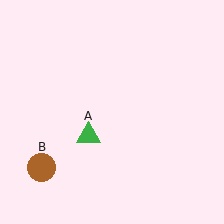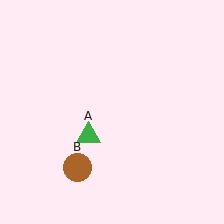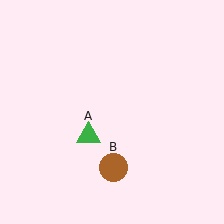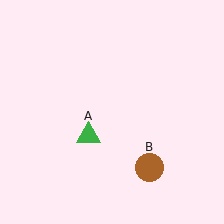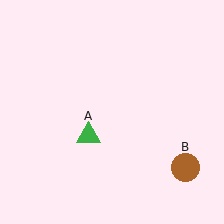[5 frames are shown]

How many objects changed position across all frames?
1 object changed position: brown circle (object B).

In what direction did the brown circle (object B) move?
The brown circle (object B) moved right.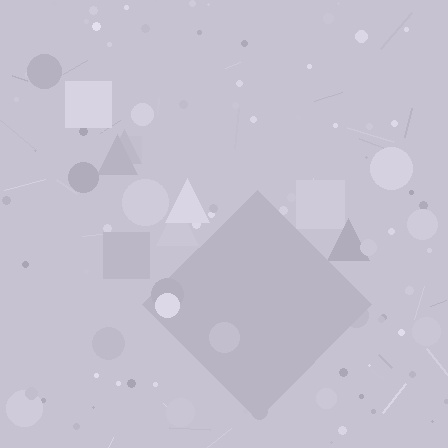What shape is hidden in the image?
A diamond is hidden in the image.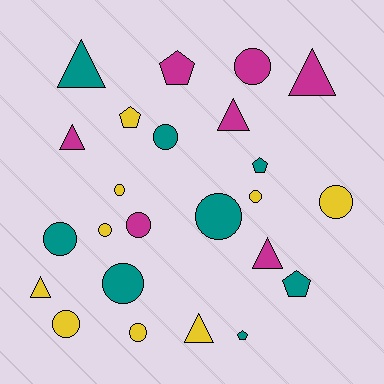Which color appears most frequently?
Yellow, with 9 objects.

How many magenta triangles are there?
There are 4 magenta triangles.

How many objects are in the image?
There are 24 objects.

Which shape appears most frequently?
Circle, with 12 objects.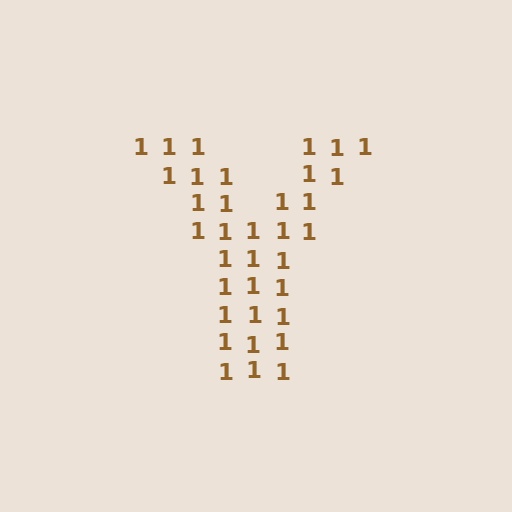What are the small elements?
The small elements are digit 1's.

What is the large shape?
The large shape is the letter Y.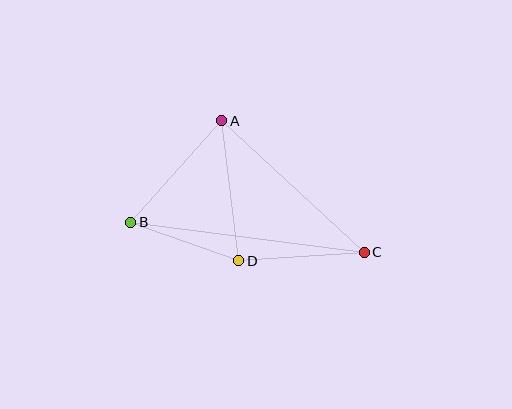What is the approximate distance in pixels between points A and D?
The distance between A and D is approximately 141 pixels.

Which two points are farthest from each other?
Points B and C are farthest from each other.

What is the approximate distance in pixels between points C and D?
The distance between C and D is approximately 126 pixels.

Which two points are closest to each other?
Points B and D are closest to each other.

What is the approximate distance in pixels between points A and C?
The distance between A and C is approximately 194 pixels.